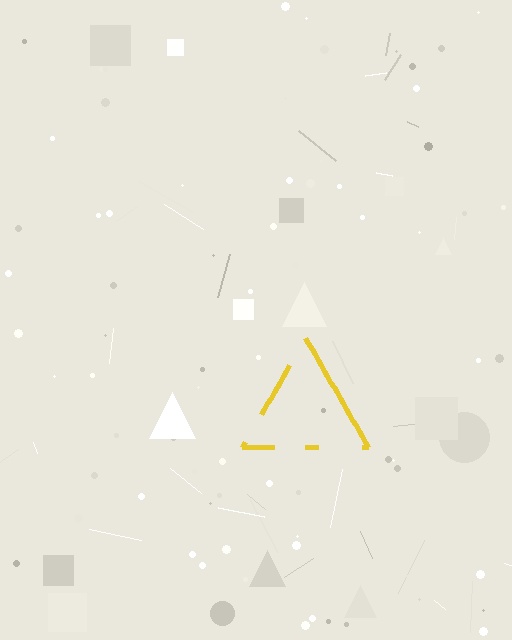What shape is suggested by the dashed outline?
The dashed outline suggests a triangle.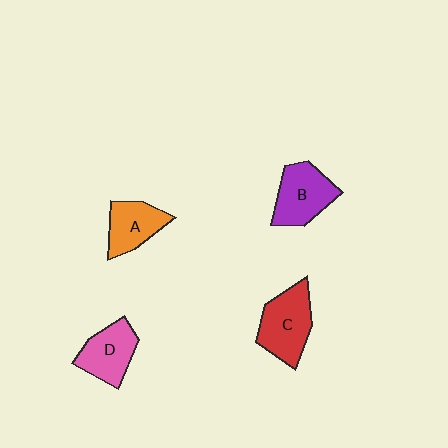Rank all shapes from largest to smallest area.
From largest to smallest: C (red), B (purple), D (pink), A (orange).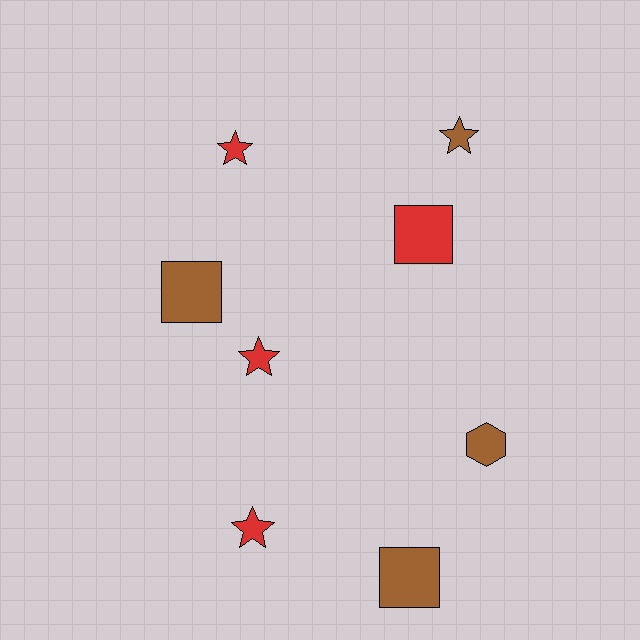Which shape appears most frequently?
Star, with 4 objects.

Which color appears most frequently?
Brown, with 4 objects.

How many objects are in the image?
There are 8 objects.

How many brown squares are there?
There are 2 brown squares.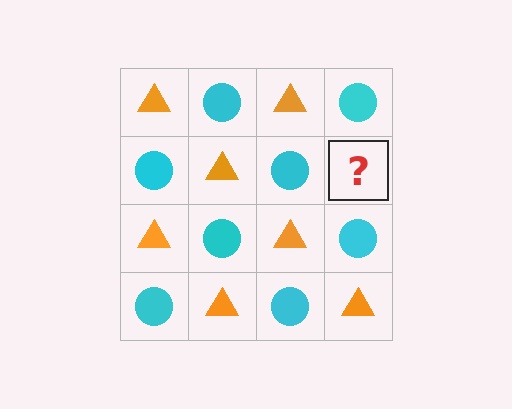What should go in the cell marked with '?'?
The missing cell should contain an orange triangle.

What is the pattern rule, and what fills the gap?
The rule is that it alternates orange triangle and cyan circle in a checkerboard pattern. The gap should be filled with an orange triangle.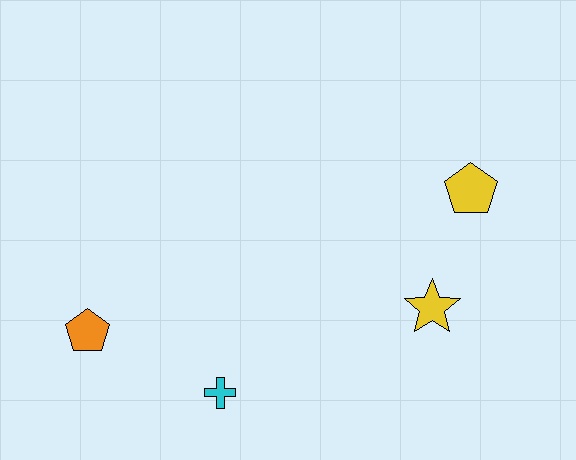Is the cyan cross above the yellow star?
No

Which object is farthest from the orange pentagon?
The yellow pentagon is farthest from the orange pentagon.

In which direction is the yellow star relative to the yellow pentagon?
The yellow star is below the yellow pentagon.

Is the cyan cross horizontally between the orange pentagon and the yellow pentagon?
Yes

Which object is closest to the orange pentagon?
The cyan cross is closest to the orange pentagon.